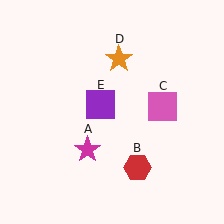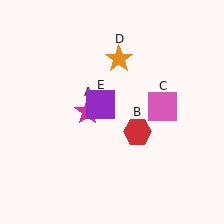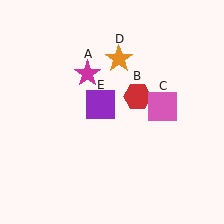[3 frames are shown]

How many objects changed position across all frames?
2 objects changed position: magenta star (object A), red hexagon (object B).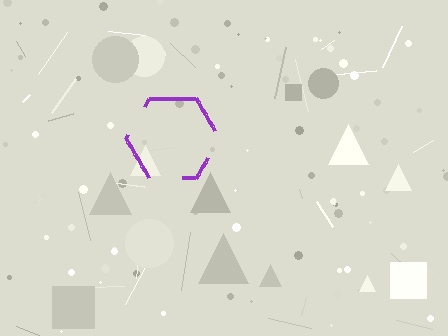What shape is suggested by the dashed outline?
The dashed outline suggests a hexagon.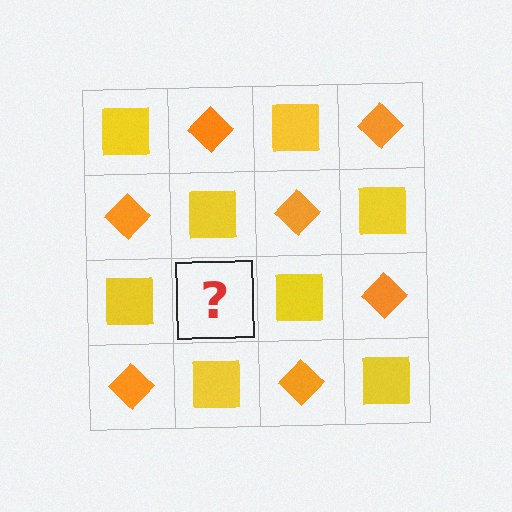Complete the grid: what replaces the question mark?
The question mark should be replaced with an orange diamond.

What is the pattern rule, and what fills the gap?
The rule is that it alternates yellow square and orange diamond in a checkerboard pattern. The gap should be filled with an orange diamond.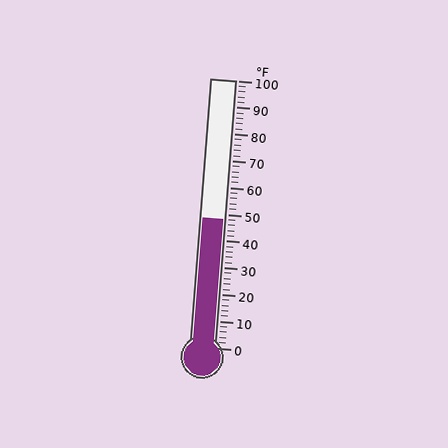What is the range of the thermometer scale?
The thermometer scale ranges from 0°F to 100°F.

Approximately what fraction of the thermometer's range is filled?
The thermometer is filled to approximately 50% of its range.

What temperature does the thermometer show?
The thermometer shows approximately 48°F.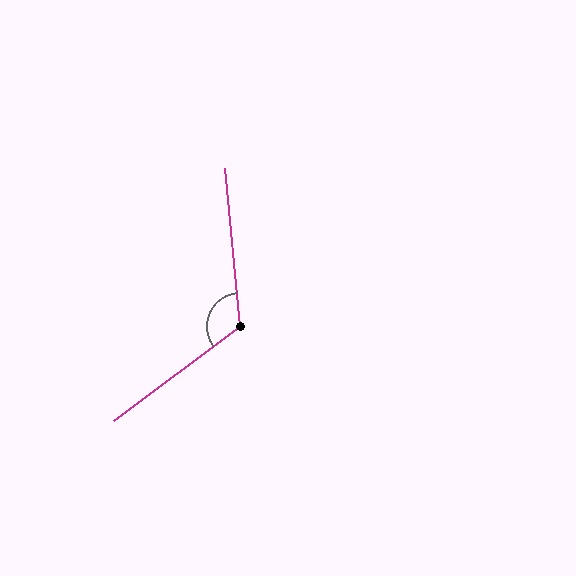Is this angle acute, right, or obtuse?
It is obtuse.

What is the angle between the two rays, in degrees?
Approximately 121 degrees.